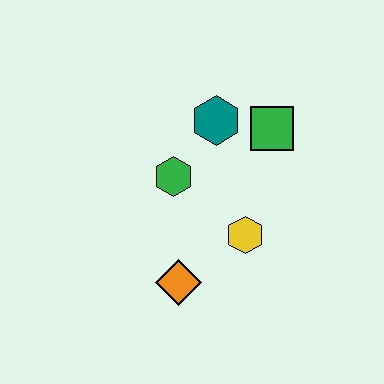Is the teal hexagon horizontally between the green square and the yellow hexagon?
No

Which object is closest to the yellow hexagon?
The orange diamond is closest to the yellow hexagon.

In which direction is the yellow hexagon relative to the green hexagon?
The yellow hexagon is to the right of the green hexagon.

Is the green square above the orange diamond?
Yes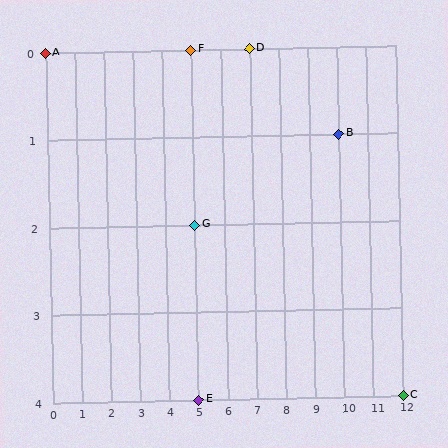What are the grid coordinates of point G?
Point G is at grid coordinates (5, 2).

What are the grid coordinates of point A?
Point A is at grid coordinates (0, 0).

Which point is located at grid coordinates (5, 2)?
Point G is at (5, 2).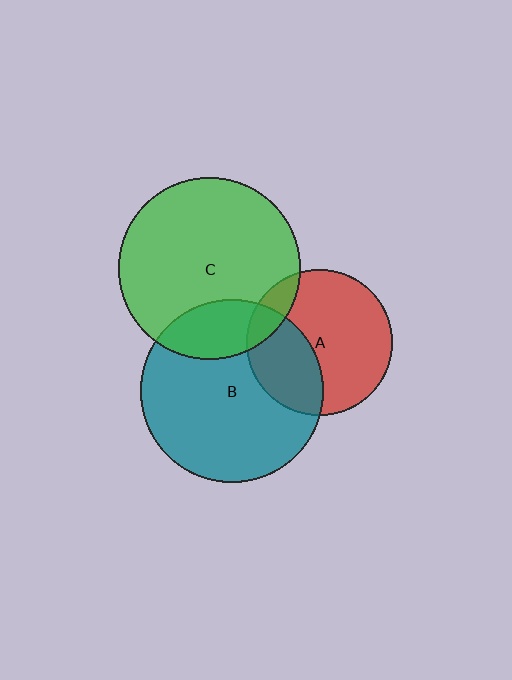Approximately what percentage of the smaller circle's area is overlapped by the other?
Approximately 10%.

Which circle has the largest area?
Circle B (teal).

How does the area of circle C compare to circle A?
Approximately 1.6 times.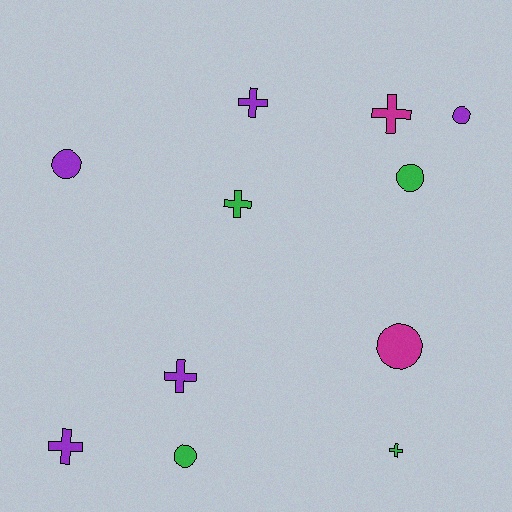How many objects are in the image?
There are 11 objects.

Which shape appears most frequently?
Cross, with 6 objects.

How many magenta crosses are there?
There is 1 magenta cross.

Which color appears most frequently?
Purple, with 5 objects.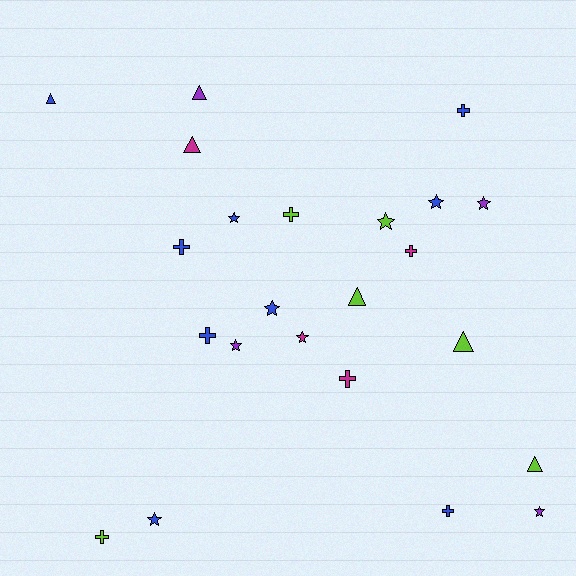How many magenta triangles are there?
There is 1 magenta triangle.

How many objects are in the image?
There are 23 objects.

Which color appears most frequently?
Blue, with 9 objects.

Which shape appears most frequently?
Star, with 9 objects.